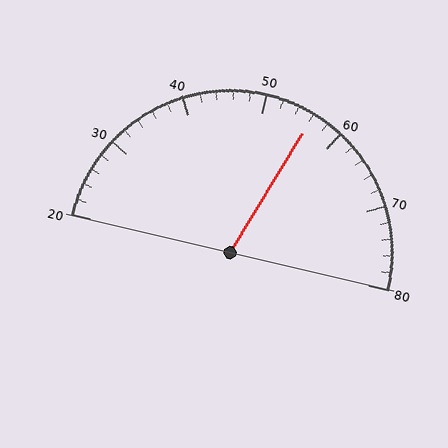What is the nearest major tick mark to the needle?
The nearest major tick mark is 60.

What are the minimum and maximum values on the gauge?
The gauge ranges from 20 to 80.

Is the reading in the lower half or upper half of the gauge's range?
The reading is in the upper half of the range (20 to 80).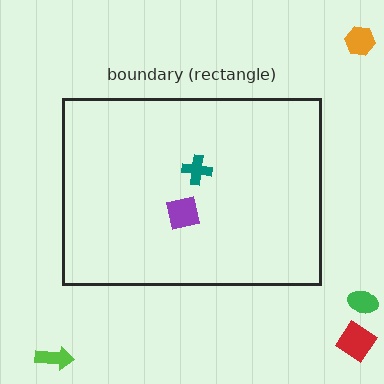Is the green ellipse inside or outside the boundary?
Outside.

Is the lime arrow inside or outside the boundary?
Outside.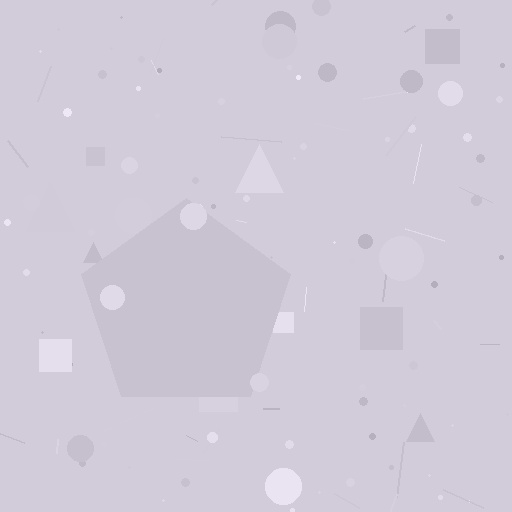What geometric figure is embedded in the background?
A pentagon is embedded in the background.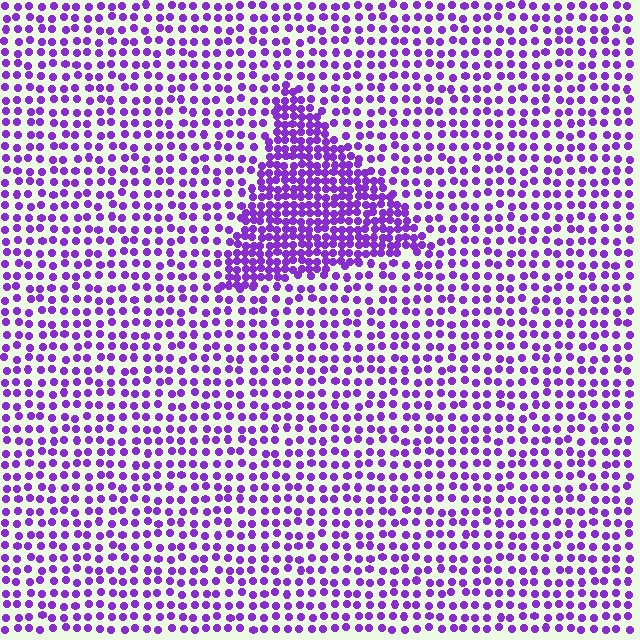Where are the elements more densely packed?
The elements are more densely packed inside the triangle boundary.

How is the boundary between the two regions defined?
The boundary is defined by a change in element density (approximately 2.1x ratio). All elements are the same color, size, and shape.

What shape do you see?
I see a triangle.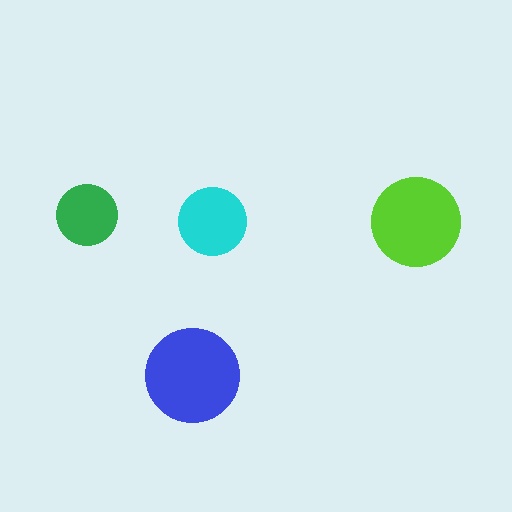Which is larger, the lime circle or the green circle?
The lime one.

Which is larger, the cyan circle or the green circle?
The cyan one.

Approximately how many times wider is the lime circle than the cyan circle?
About 1.5 times wider.